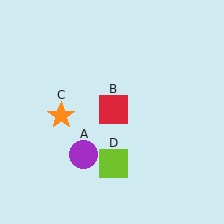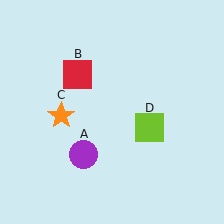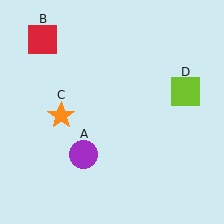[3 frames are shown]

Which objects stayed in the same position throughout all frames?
Purple circle (object A) and orange star (object C) remained stationary.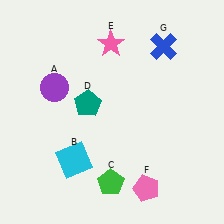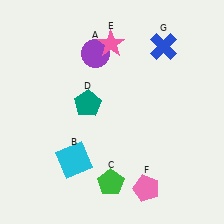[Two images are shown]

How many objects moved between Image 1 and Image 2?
1 object moved between the two images.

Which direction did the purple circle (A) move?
The purple circle (A) moved right.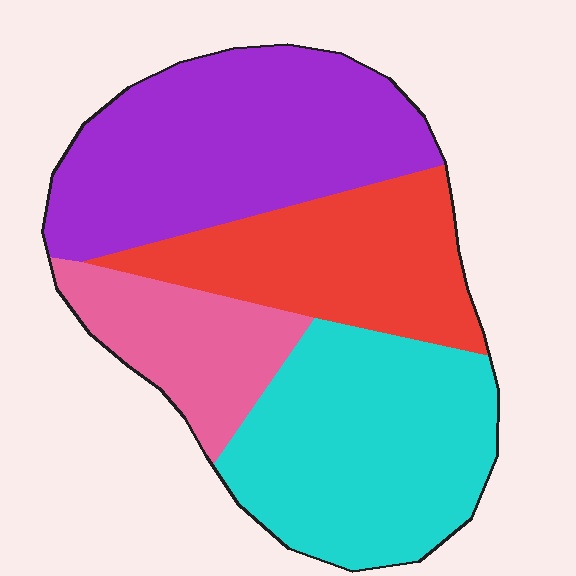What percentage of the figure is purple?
Purple covers roughly 35% of the figure.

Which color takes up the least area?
Pink, at roughly 15%.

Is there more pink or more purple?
Purple.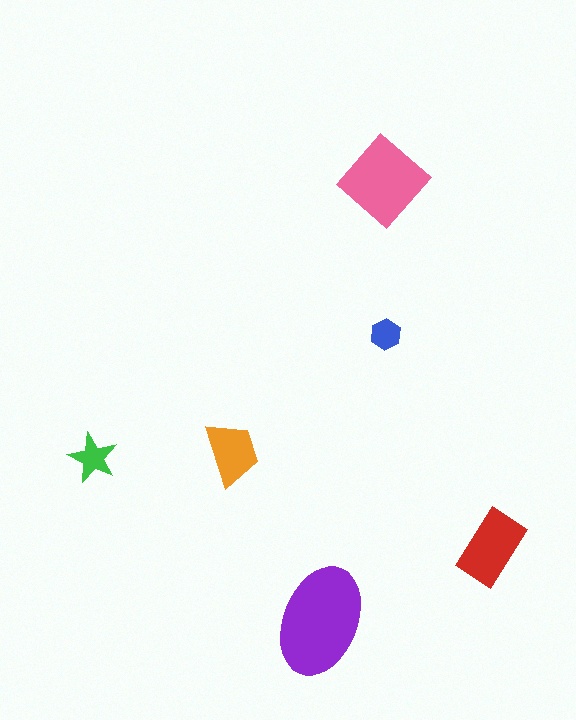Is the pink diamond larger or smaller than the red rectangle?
Larger.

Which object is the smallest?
The blue hexagon.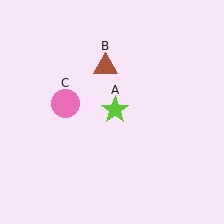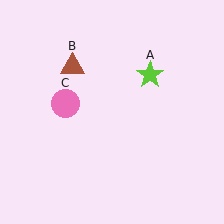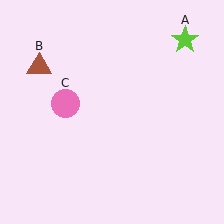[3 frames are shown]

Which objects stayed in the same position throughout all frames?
Pink circle (object C) remained stationary.